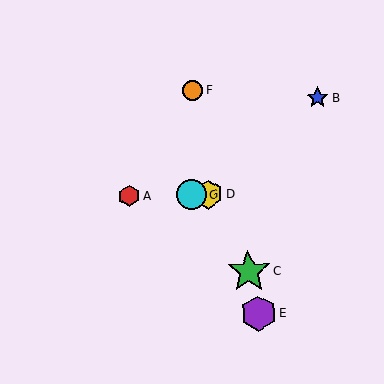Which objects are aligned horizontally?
Objects A, D, G are aligned horizontally.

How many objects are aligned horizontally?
3 objects (A, D, G) are aligned horizontally.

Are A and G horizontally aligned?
Yes, both are at y≈196.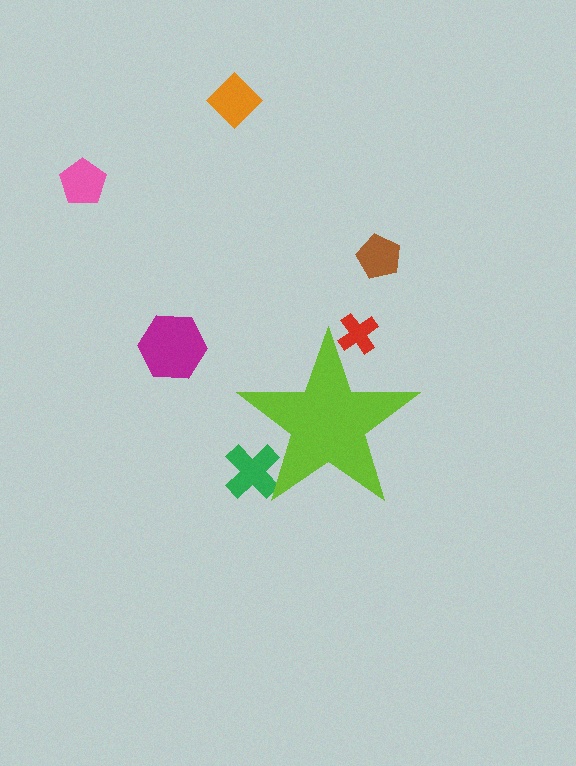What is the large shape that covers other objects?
A lime star.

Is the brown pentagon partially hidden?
No, the brown pentagon is fully visible.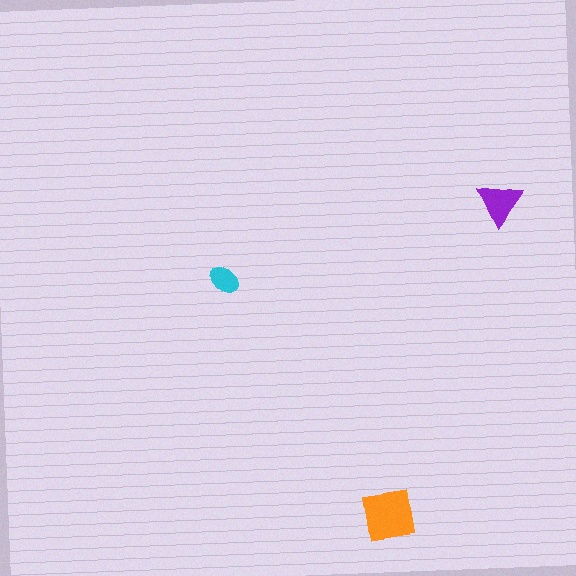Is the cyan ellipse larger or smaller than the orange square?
Smaller.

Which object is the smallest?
The cyan ellipse.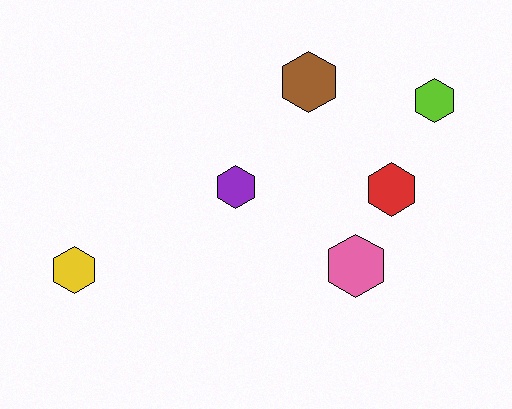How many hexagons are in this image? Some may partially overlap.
There are 6 hexagons.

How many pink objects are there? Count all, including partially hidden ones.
There is 1 pink object.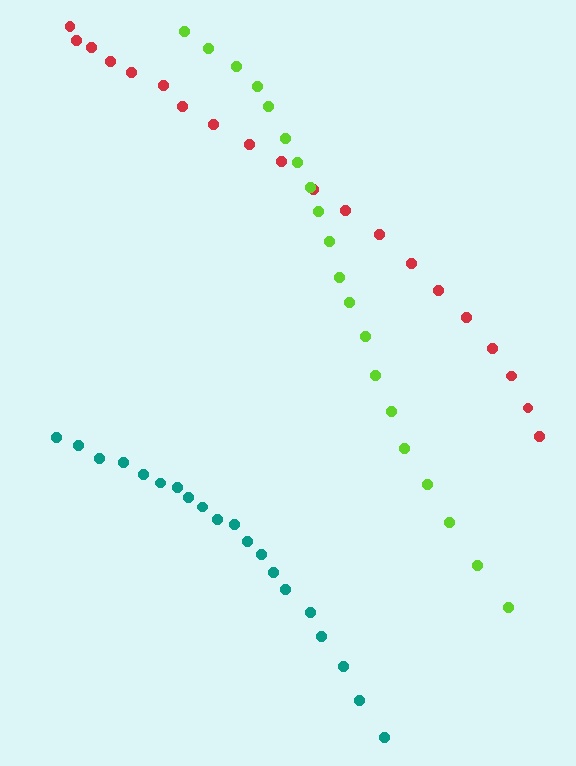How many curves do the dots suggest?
There are 3 distinct paths.